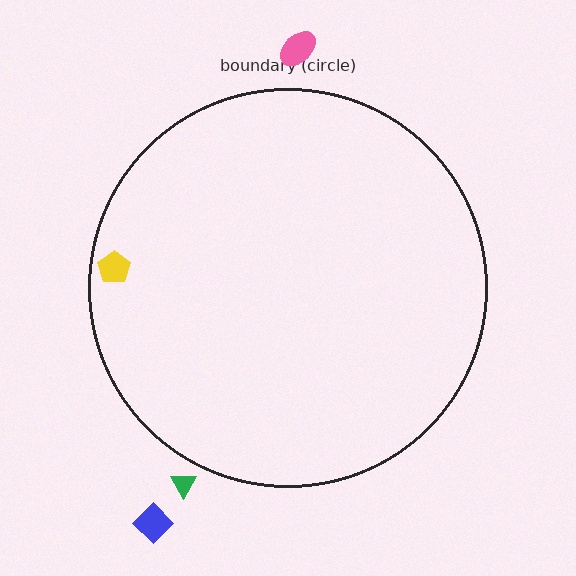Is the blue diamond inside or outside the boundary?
Outside.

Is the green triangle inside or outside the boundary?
Outside.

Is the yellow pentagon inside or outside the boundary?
Inside.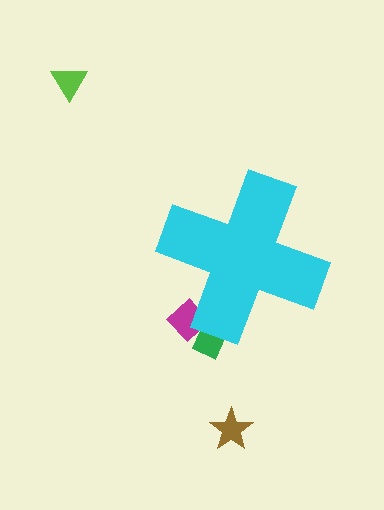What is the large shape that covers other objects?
A cyan cross.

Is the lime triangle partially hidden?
No, the lime triangle is fully visible.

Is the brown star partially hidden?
No, the brown star is fully visible.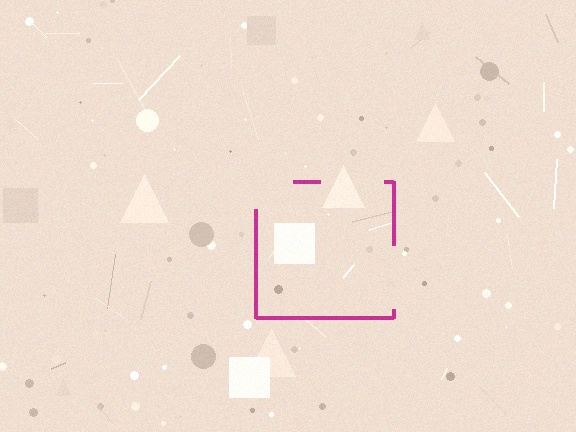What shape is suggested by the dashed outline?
The dashed outline suggests a square.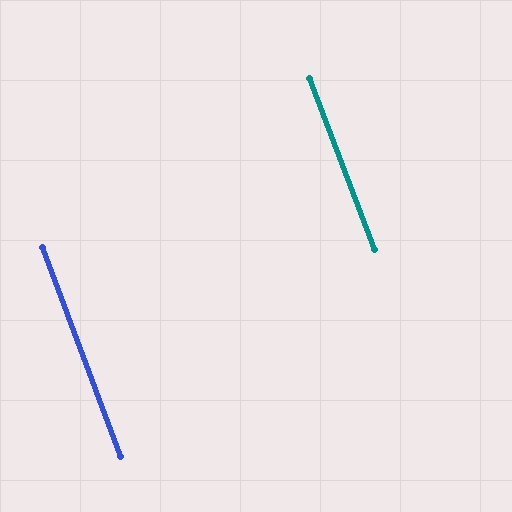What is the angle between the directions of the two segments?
Approximately 1 degree.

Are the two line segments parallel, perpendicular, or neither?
Parallel — their directions differ by only 0.6°.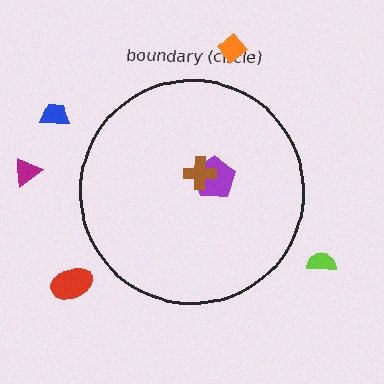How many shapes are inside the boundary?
2 inside, 5 outside.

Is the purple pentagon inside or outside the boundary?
Inside.